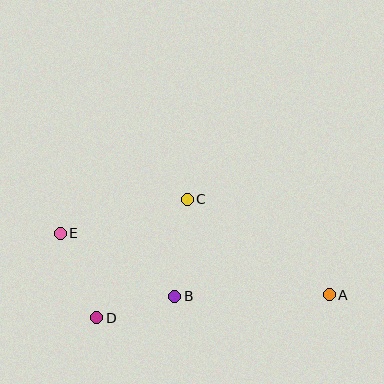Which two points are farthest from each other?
Points A and E are farthest from each other.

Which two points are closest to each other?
Points B and D are closest to each other.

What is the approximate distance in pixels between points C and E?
The distance between C and E is approximately 131 pixels.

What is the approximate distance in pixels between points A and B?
The distance between A and B is approximately 154 pixels.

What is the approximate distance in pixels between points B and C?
The distance between B and C is approximately 98 pixels.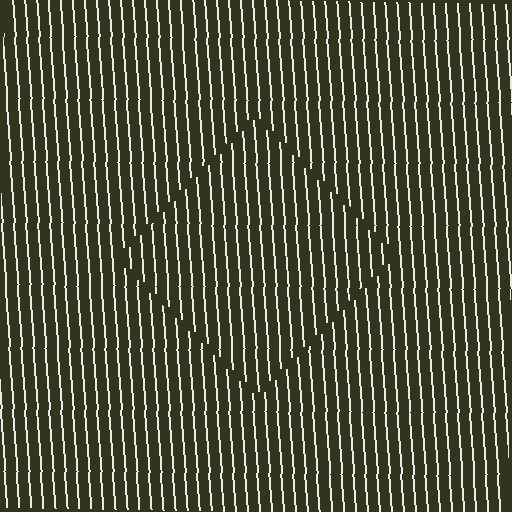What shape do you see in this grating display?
An illusory square. The interior of the shape contains the same grating, shifted by half a period — the contour is defined by the phase discontinuity where line-ends from the inner and outer gratings abut.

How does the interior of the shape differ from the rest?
The interior of the shape contains the same grating, shifted by half a period — the contour is defined by the phase discontinuity where line-ends from the inner and outer gratings abut.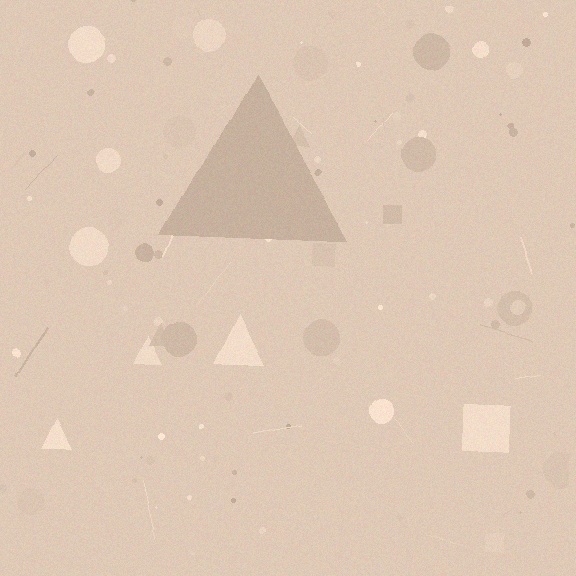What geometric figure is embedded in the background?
A triangle is embedded in the background.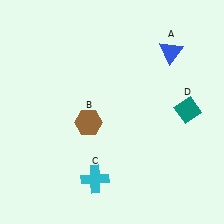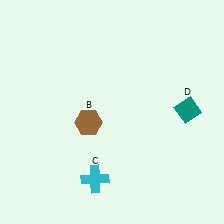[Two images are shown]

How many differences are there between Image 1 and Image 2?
There is 1 difference between the two images.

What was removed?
The blue triangle (A) was removed in Image 2.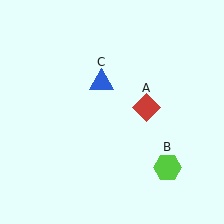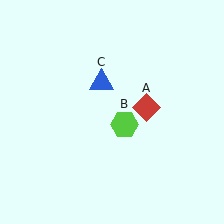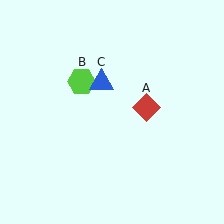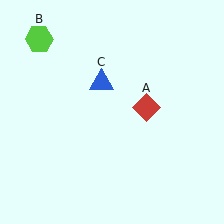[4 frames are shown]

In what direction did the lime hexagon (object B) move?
The lime hexagon (object B) moved up and to the left.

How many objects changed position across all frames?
1 object changed position: lime hexagon (object B).